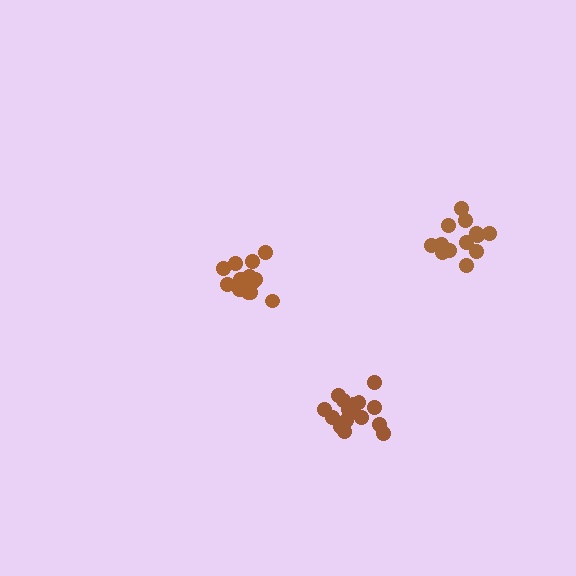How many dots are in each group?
Group 1: 13 dots, Group 2: 13 dots, Group 3: 16 dots (42 total).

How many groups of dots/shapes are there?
There are 3 groups.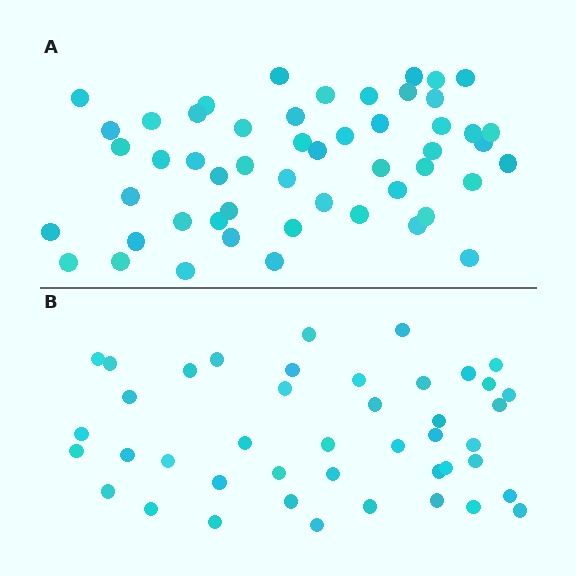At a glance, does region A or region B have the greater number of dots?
Region A (the top region) has more dots.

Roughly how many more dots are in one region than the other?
Region A has roughly 8 or so more dots than region B.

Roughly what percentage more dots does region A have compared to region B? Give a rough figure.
About 20% more.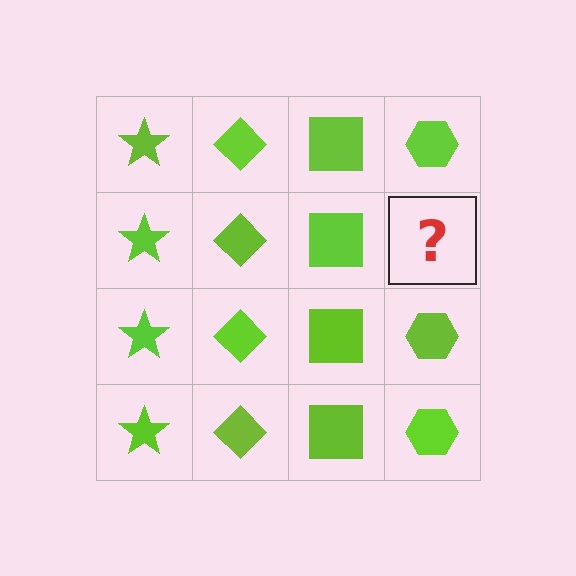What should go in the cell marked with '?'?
The missing cell should contain a lime hexagon.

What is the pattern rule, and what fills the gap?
The rule is that each column has a consistent shape. The gap should be filled with a lime hexagon.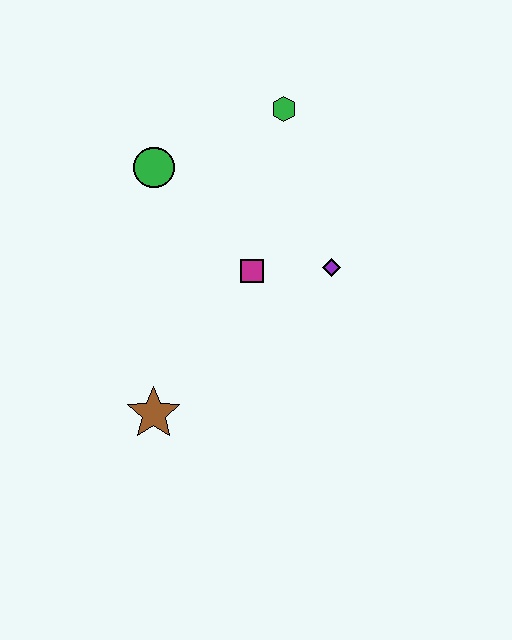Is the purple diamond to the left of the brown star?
No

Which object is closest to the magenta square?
The purple diamond is closest to the magenta square.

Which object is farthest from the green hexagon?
The brown star is farthest from the green hexagon.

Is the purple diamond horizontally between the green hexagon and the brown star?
No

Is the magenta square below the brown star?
No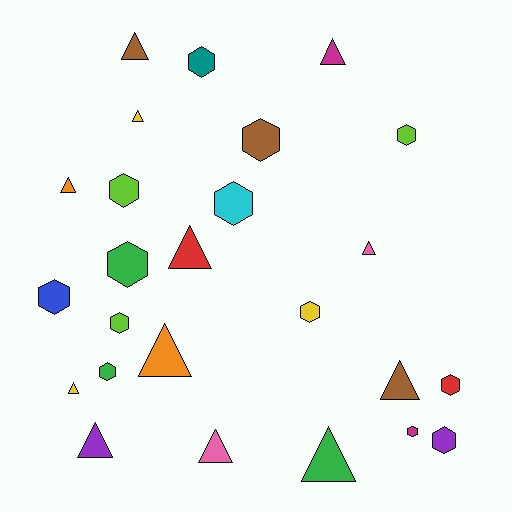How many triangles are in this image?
There are 12 triangles.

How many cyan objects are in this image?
There is 1 cyan object.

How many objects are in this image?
There are 25 objects.